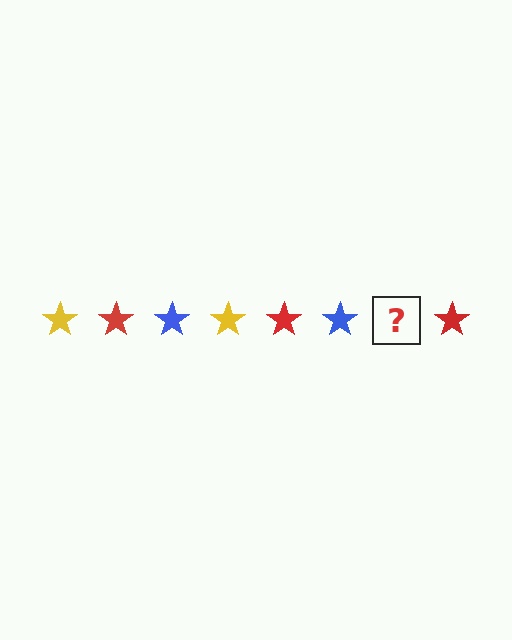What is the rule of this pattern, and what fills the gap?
The rule is that the pattern cycles through yellow, red, blue stars. The gap should be filled with a yellow star.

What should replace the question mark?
The question mark should be replaced with a yellow star.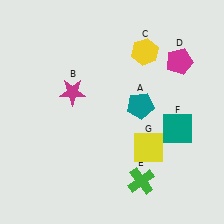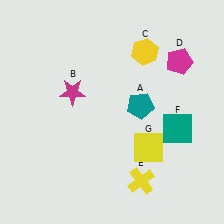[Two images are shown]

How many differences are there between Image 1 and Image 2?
There is 1 difference between the two images.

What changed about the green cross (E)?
In Image 1, E is green. In Image 2, it changed to yellow.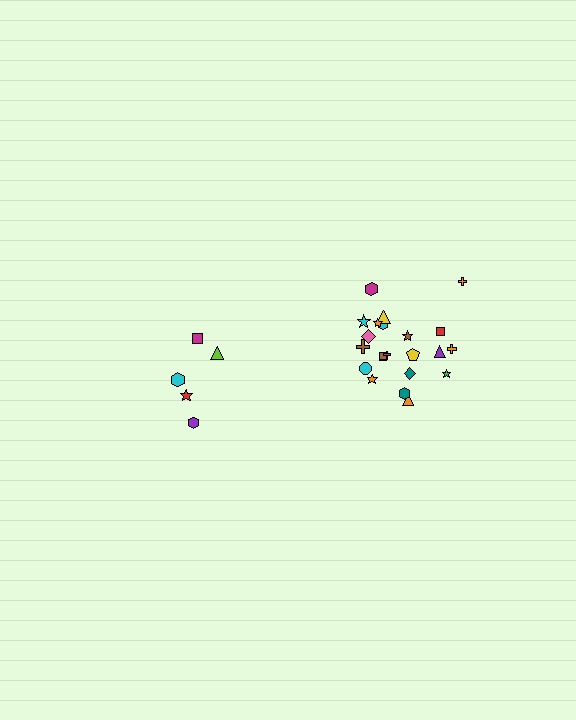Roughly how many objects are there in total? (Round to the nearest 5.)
Roughly 25 objects in total.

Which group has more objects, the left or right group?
The right group.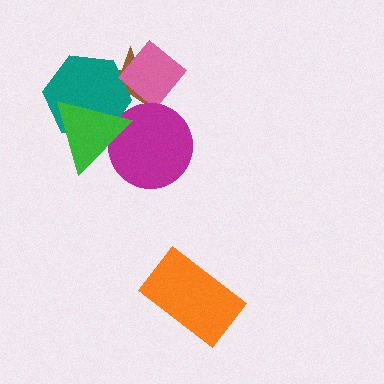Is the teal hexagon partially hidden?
Yes, it is partially covered by another shape.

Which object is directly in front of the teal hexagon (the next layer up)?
The pink diamond is directly in front of the teal hexagon.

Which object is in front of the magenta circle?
The green triangle is in front of the magenta circle.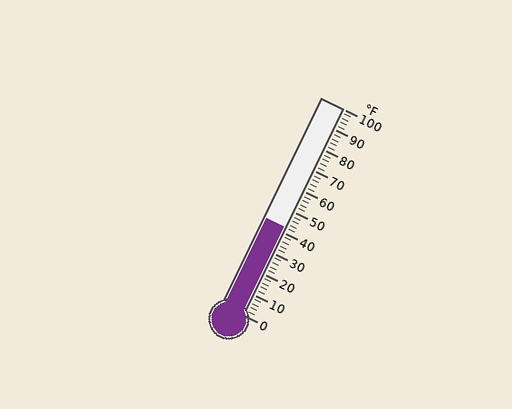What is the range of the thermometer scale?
The thermometer scale ranges from 0°F to 100°F.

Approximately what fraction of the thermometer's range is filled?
The thermometer is filled to approximately 40% of its range.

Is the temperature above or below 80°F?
The temperature is below 80°F.